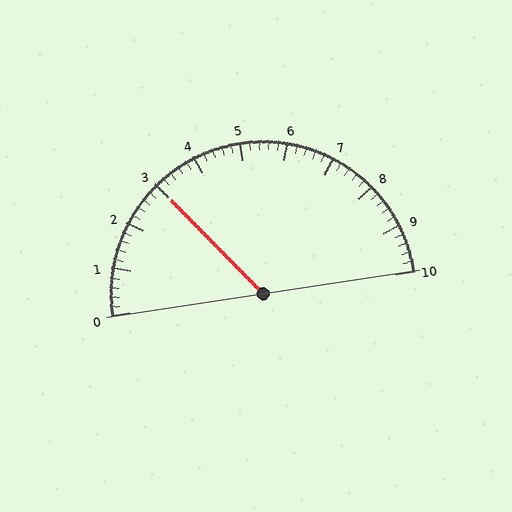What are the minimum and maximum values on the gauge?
The gauge ranges from 0 to 10.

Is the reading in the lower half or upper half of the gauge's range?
The reading is in the lower half of the range (0 to 10).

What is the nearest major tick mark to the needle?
The nearest major tick mark is 3.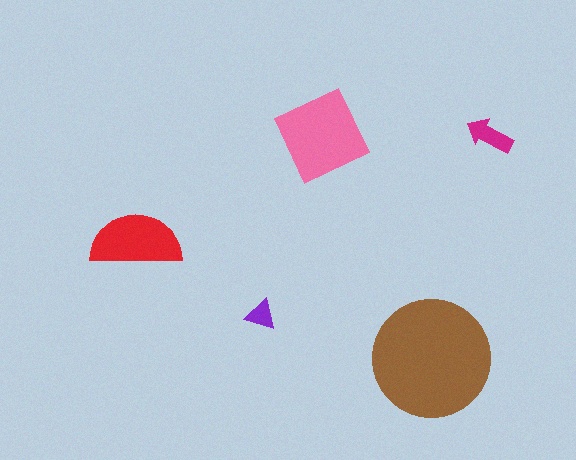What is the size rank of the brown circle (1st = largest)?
1st.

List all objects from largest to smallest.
The brown circle, the pink diamond, the red semicircle, the magenta arrow, the purple triangle.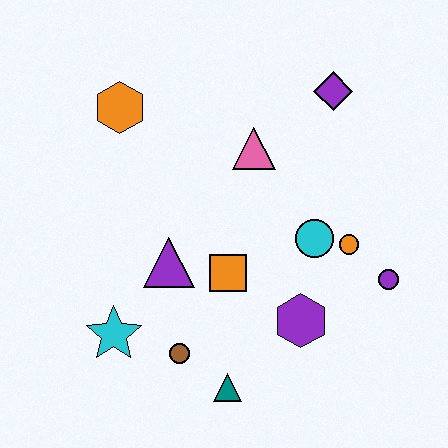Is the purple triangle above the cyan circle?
No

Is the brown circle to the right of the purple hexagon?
No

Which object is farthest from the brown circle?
The purple diamond is farthest from the brown circle.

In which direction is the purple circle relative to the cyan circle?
The purple circle is to the right of the cyan circle.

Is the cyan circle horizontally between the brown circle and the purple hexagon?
No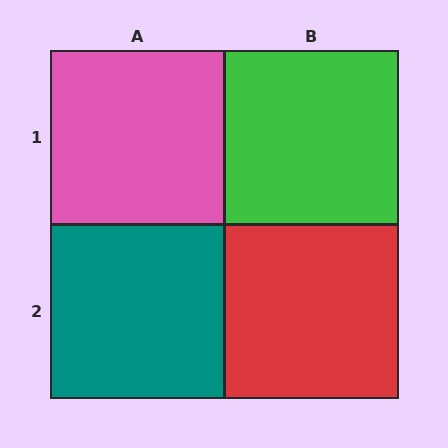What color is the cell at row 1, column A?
Pink.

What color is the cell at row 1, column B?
Green.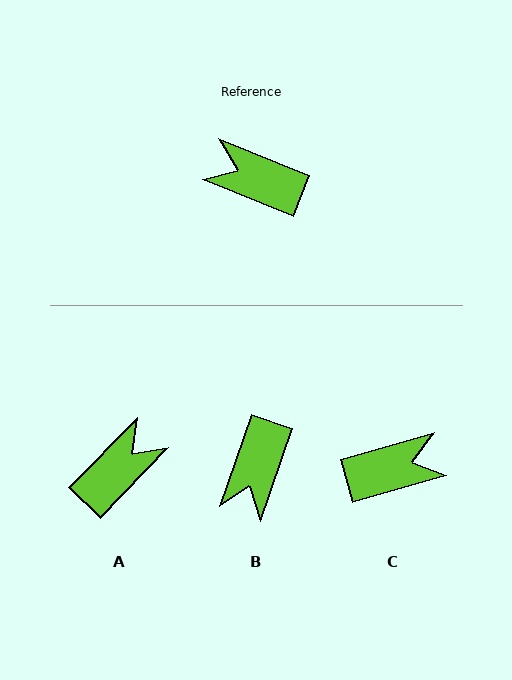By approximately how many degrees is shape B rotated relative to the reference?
Approximately 93 degrees counter-clockwise.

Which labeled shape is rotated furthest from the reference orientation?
C, about 142 degrees away.